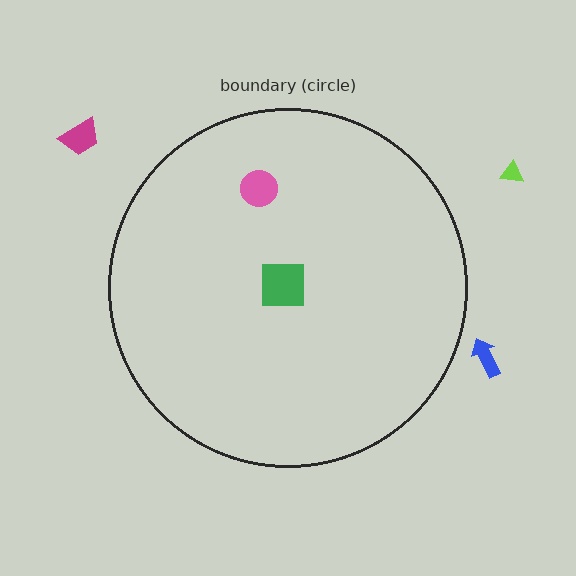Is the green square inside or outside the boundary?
Inside.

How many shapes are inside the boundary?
2 inside, 3 outside.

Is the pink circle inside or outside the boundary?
Inside.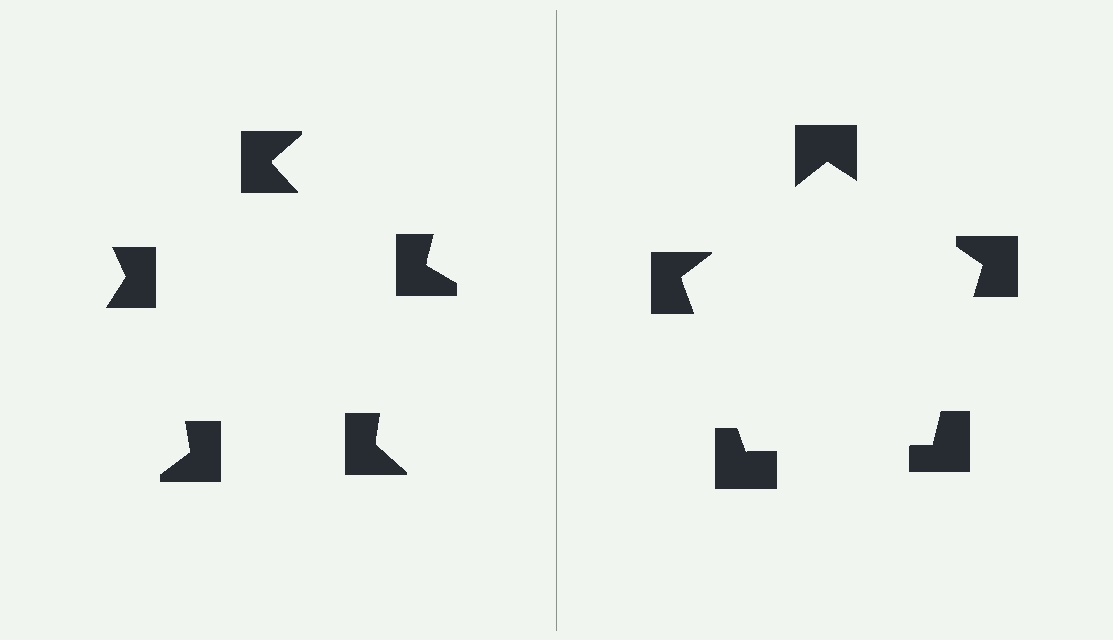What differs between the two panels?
The notched squares are positioned identically on both sides; only the wedge orientations differ. On the right they align to a pentagon; on the left they are misaligned.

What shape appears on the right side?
An illusory pentagon.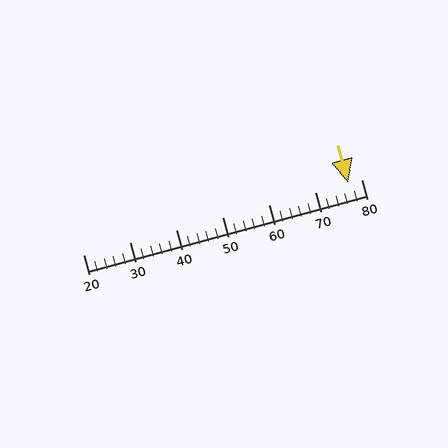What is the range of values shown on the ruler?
The ruler shows values from 20 to 80.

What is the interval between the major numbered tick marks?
The major tick marks are spaced 10 units apart.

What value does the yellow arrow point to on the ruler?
The yellow arrow points to approximately 77.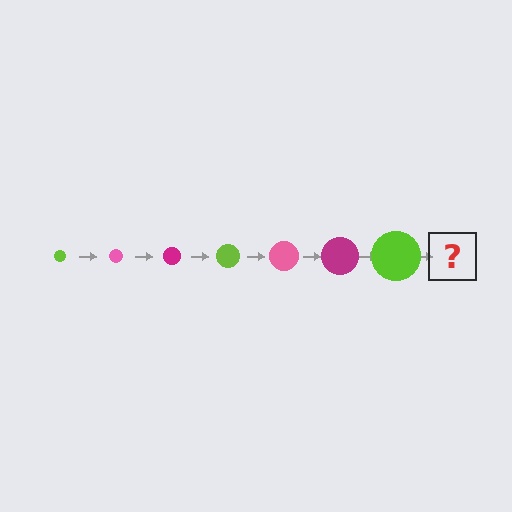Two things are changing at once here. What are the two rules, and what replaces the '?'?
The two rules are that the circle grows larger each step and the color cycles through lime, pink, and magenta. The '?' should be a pink circle, larger than the previous one.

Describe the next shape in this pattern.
It should be a pink circle, larger than the previous one.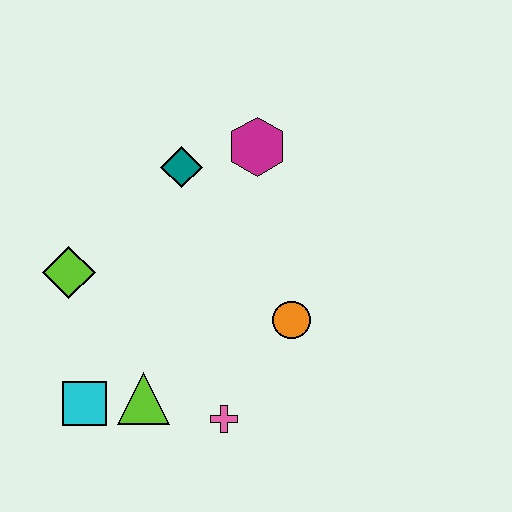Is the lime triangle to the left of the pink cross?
Yes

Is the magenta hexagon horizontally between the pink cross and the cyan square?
No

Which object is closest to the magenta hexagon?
The teal diamond is closest to the magenta hexagon.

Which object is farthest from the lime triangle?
The magenta hexagon is farthest from the lime triangle.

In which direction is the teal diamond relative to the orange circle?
The teal diamond is above the orange circle.